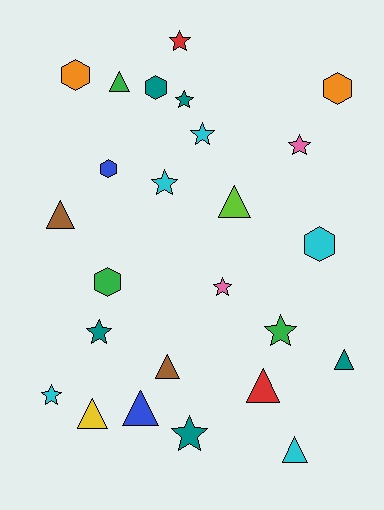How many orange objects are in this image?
There are 2 orange objects.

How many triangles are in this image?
There are 9 triangles.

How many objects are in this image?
There are 25 objects.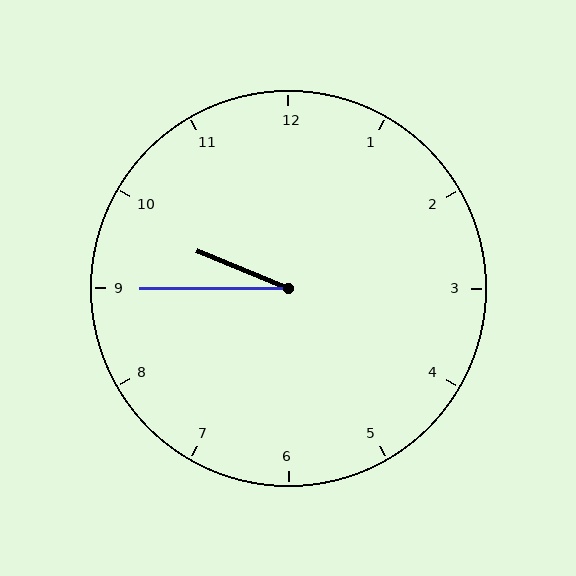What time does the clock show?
9:45.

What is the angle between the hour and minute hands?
Approximately 22 degrees.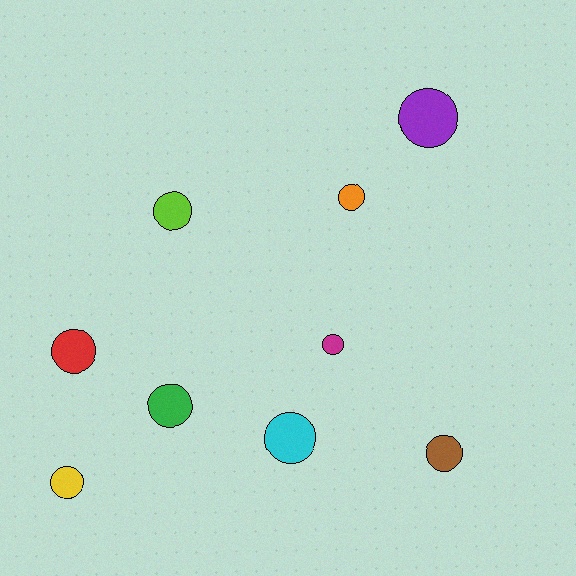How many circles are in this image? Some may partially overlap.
There are 9 circles.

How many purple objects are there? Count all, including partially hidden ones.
There is 1 purple object.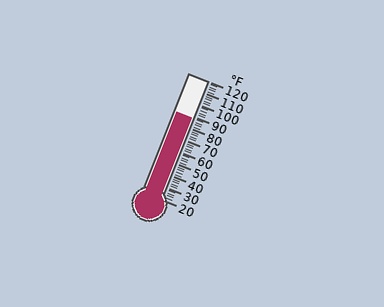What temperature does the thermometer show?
The thermometer shows approximately 88°F.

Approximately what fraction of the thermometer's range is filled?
The thermometer is filled to approximately 70% of its range.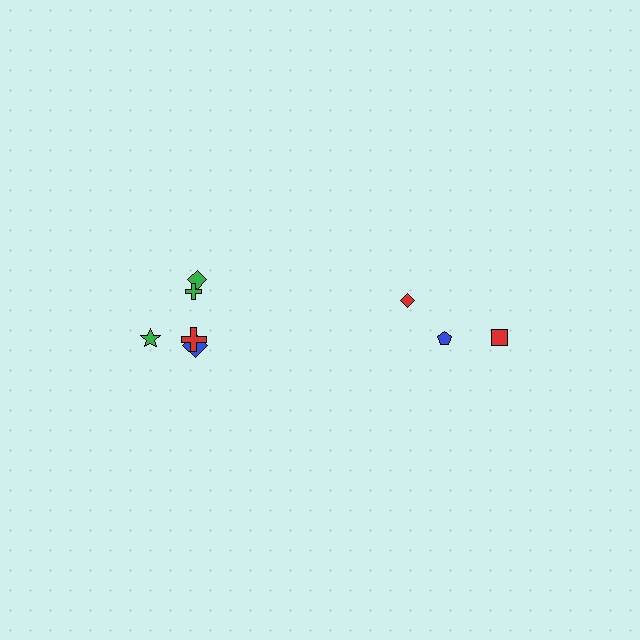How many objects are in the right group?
There are 3 objects.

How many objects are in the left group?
There are 5 objects.